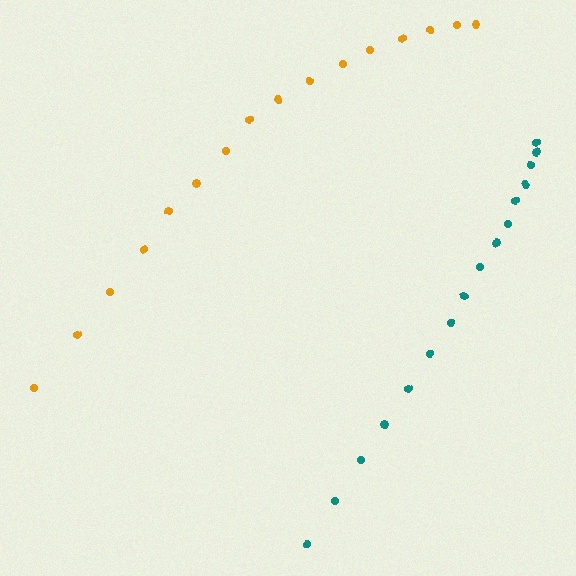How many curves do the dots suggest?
There are 2 distinct paths.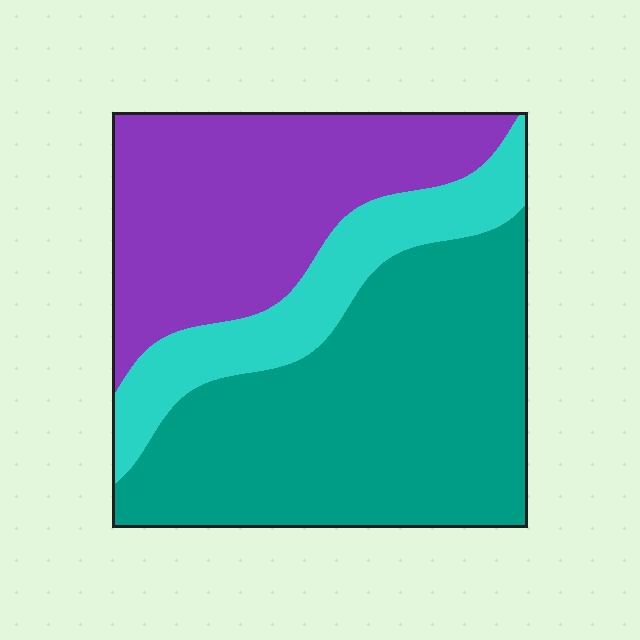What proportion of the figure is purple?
Purple covers 34% of the figure.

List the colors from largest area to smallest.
From largest to smallest: teal, purple, cyan.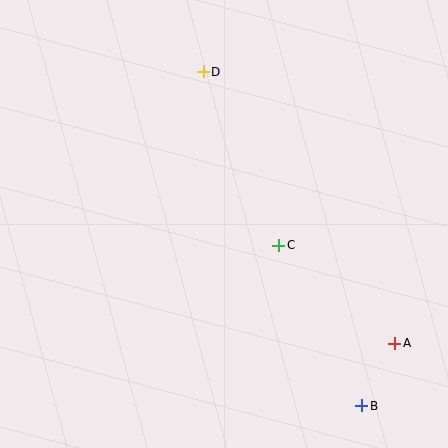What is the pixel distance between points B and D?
The distance between B and D is 369 pixels.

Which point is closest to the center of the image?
Point C at (279, 245) is closest to the center.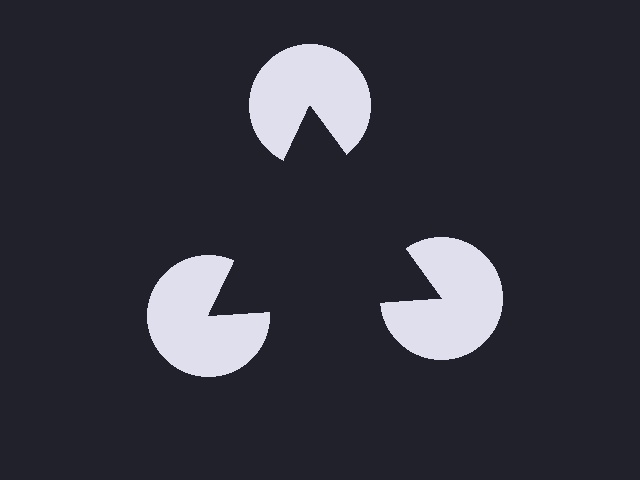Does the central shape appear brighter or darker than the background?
It typically appears slightly darker than the background, even though no actual brightness change is drawn.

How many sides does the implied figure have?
3 sides.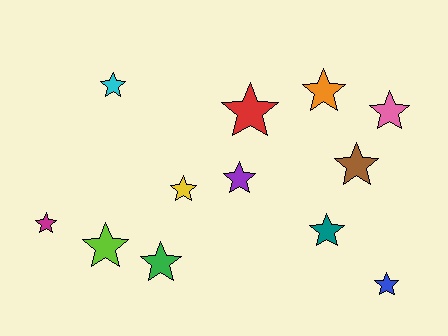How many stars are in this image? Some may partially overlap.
There are 12 stars.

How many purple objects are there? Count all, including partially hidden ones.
There is 1 purple object.